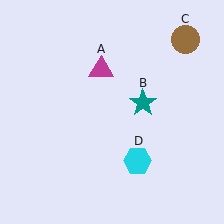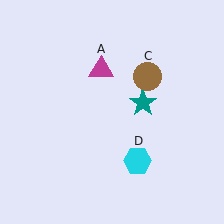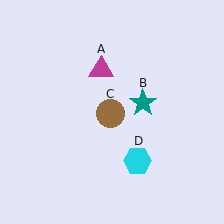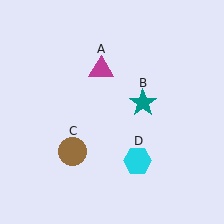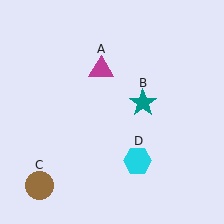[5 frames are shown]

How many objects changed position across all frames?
1 object changed position: brown circle (object C).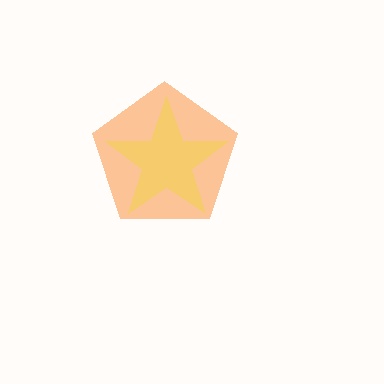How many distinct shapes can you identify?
There are 2 distinct shapes: an orange pentagon, a yellow star.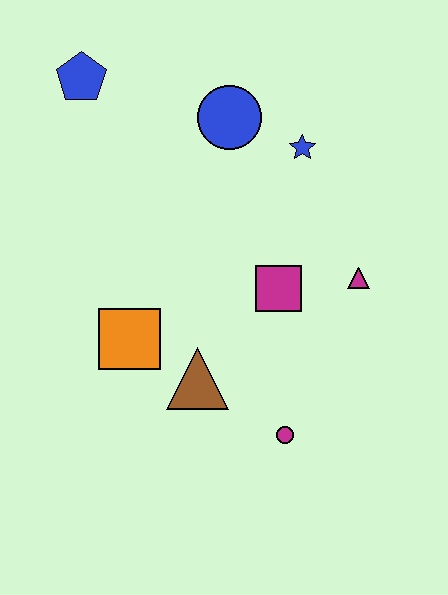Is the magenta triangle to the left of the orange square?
No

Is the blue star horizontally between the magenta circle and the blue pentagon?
No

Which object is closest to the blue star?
The blue circle is closest to the blue star.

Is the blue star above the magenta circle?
Yes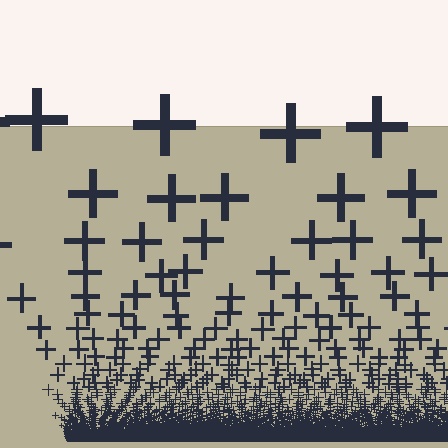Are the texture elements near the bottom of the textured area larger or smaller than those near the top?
Smaller. The gradient is inverted — elements near the bottom are smaller and denser.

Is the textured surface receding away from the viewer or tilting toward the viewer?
The surface appears to tilt toward the viewer. Texture elements get larger and sparser toward the top.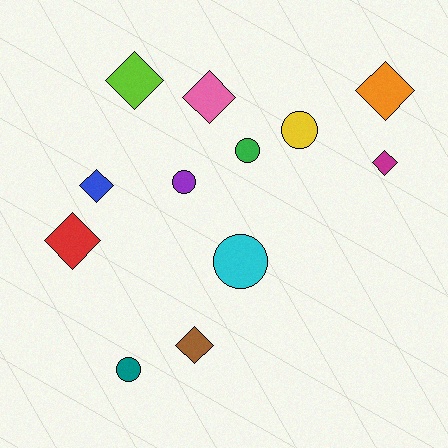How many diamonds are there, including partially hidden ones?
There are 7 diamonds.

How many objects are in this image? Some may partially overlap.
There are 12 objects.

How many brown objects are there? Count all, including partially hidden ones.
There is 1 brown object.